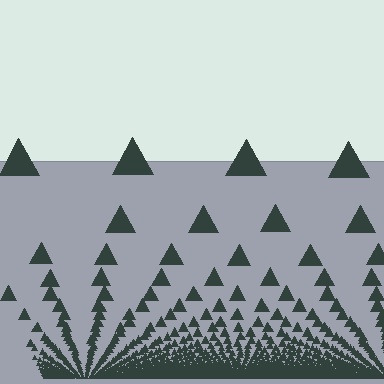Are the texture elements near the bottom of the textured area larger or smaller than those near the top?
Smaller. The gradient is inverted — elements near the bottom are smaller and denser.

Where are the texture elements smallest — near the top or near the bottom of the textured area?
Near the bottom.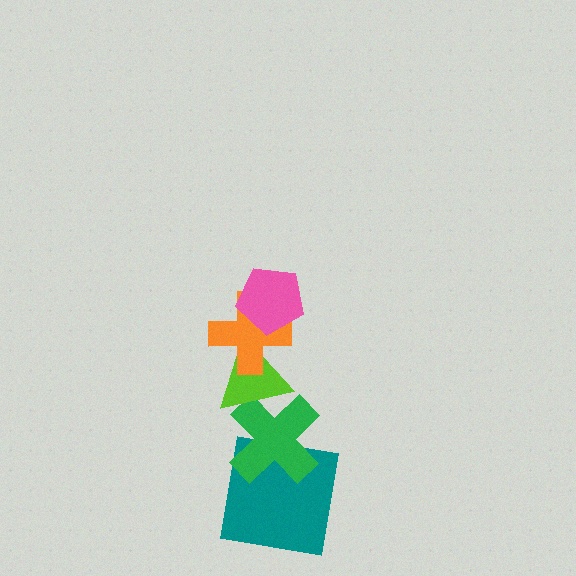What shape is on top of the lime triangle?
The orange cross is on top of the lime triangle.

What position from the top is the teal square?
The teal square is 5th from the top.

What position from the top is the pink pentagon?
The pink pentagon is 1st from the top.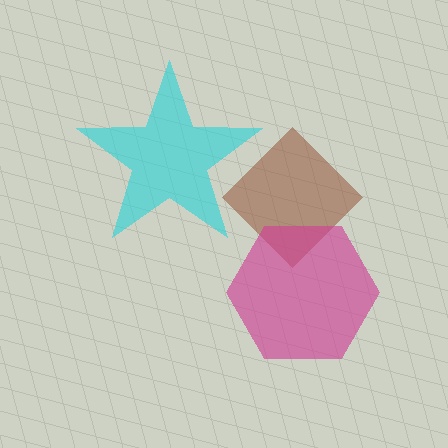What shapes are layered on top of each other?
The layered shapes are: a brown diamond, a magenta hexagon, a cyan star.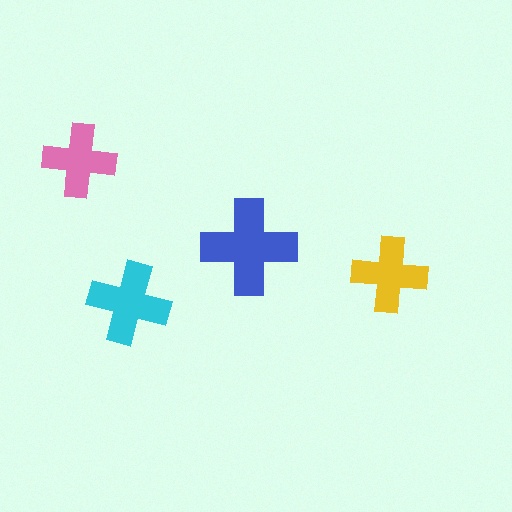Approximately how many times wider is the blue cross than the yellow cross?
About 1.5 times wider.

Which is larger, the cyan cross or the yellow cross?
The cyan one.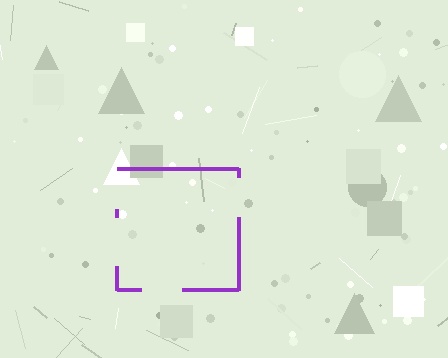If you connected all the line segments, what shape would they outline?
They would outline a square.